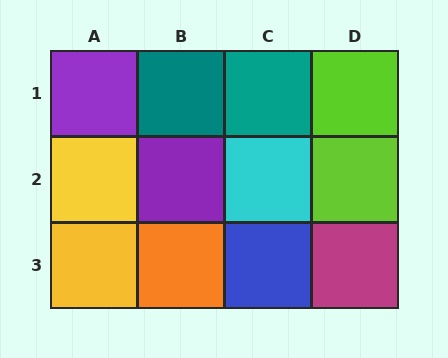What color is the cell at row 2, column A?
Yellow.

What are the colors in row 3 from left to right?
Yellow, orange, blue, magenta.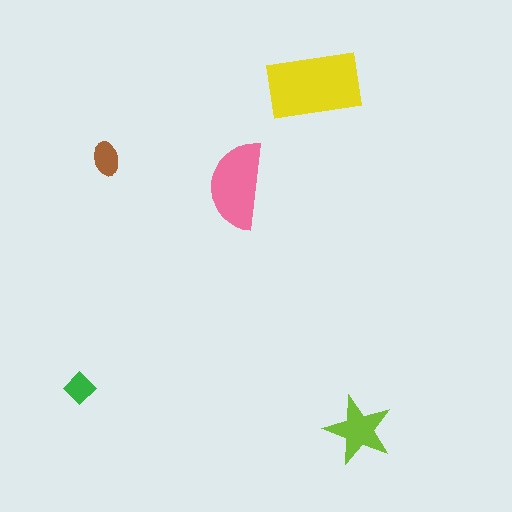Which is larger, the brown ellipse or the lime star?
The lime star.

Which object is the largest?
The yellow rectangle.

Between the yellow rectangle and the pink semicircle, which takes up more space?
The yellow rectangle.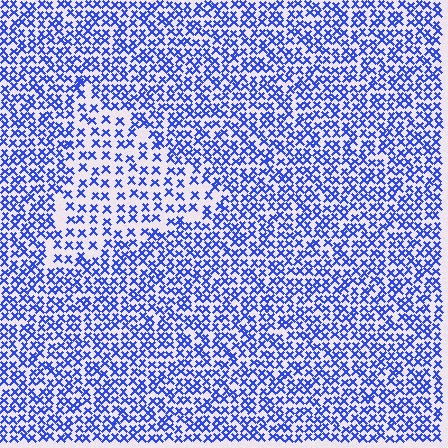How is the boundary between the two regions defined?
The boundary is defined by a change in element density (approximately 1.9x ratio). All elements are the same color, size, and shape.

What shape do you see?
I see a triangle.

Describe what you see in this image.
The image contains small blue elements arranged at two different densities. A triangle-shaped region is visible where the elements are less densely packed than the surrounding area.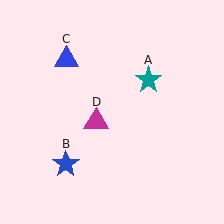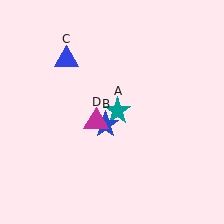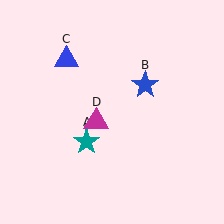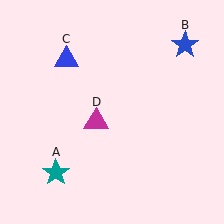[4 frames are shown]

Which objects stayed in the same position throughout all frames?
Blue triangle (object C) and magenta triangle (object D) remained stationary.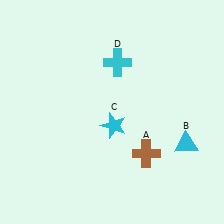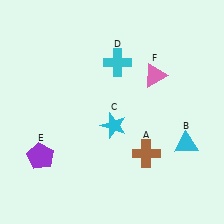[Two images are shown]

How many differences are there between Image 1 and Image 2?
There are 2 differences between the two images.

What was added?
A purple pentagon (E), a pink triangle (F) were added in Image 2.